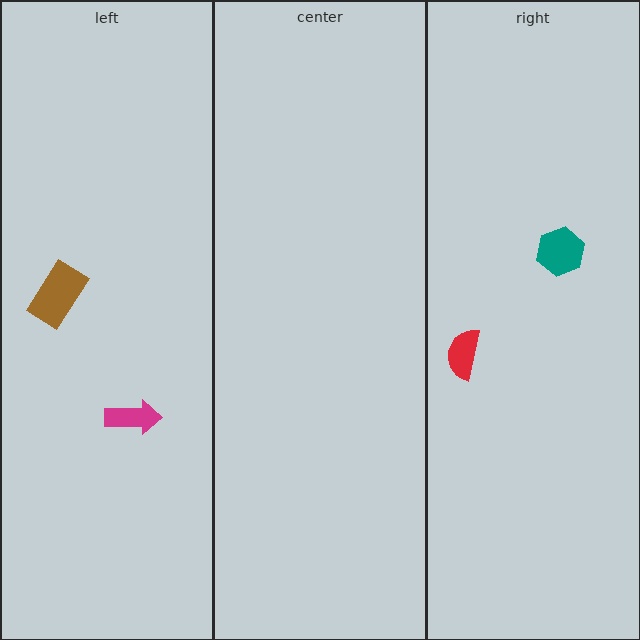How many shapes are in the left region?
2.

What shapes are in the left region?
The brown rectangle, the magenta arrow.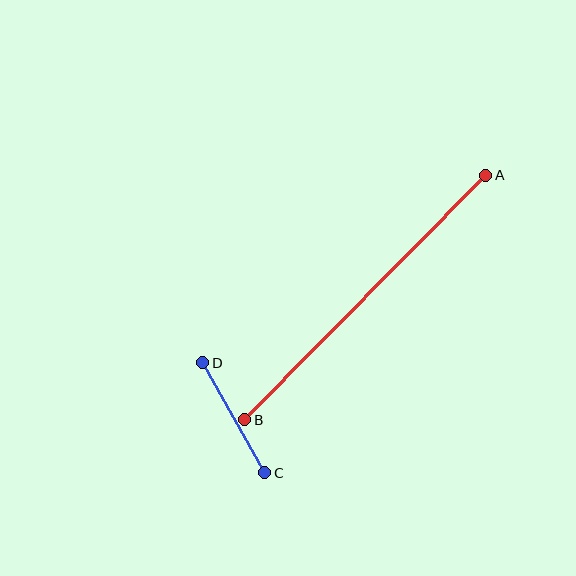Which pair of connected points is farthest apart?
Points A and B are farthest apart.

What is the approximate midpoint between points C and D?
The midpoint is at approximately (234, 418) pixels.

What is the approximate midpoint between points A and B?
The midpoint is at approximately (365, 298) pixels.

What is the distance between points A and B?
The distance is approximately 343 pixels.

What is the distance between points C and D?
The distance is approximately 126 pixels.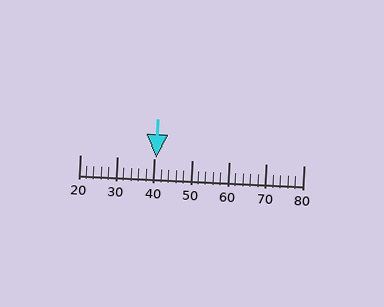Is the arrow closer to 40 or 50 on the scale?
The arrow is closer to 40.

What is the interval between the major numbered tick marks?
The major tick marks are spaced 10 units apart.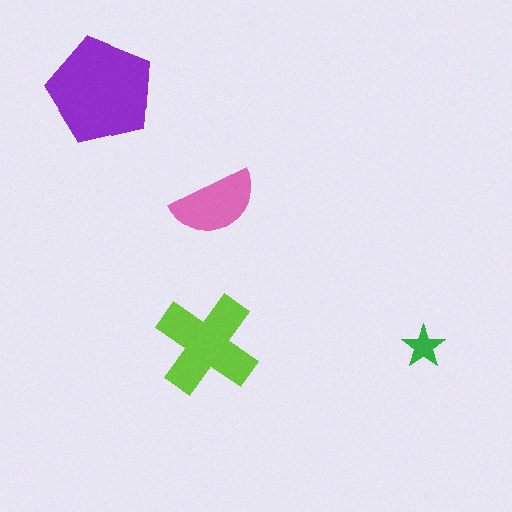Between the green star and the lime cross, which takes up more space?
The lime cross.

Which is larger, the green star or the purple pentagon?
The purple pentagon.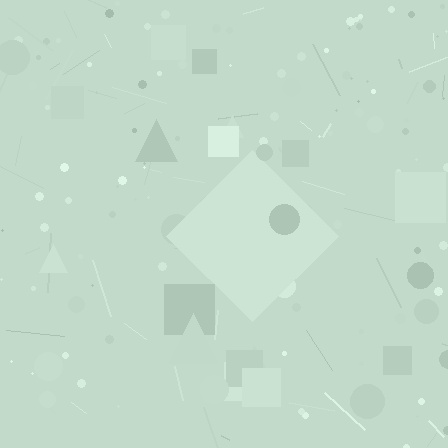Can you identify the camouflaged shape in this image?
The camouflaged shape is a diamond.